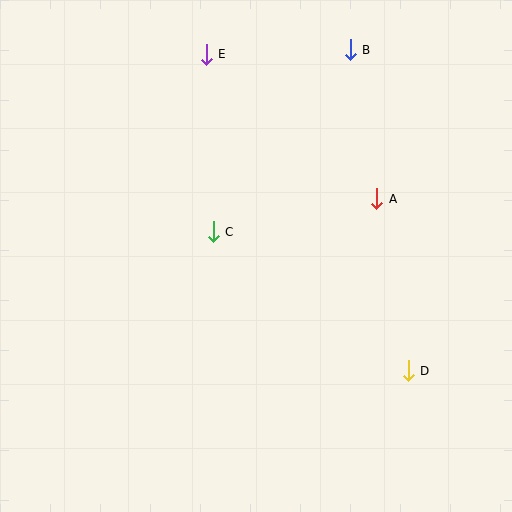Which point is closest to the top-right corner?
Point B is closest to the top-right corner.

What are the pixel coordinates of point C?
Point C is at (213, 232).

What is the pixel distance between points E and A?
The distance between E and A is 223 pixels.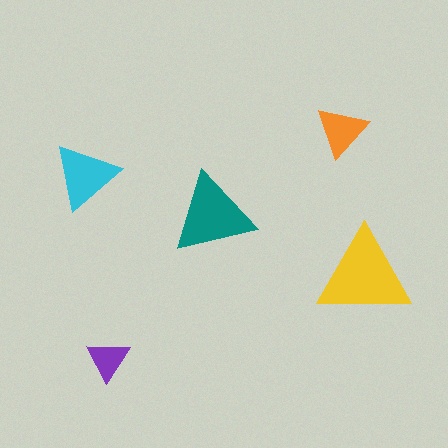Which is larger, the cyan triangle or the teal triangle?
The teal one.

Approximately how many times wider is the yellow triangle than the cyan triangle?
About 1.5 times wider.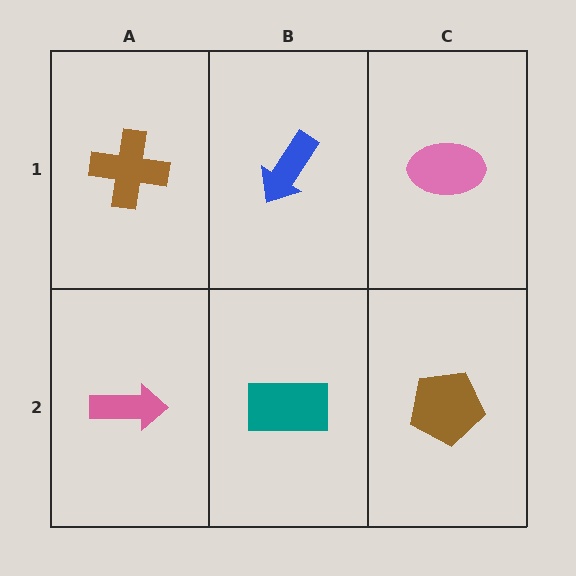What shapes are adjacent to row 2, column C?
A pink ellipse (row 1, column C), a teal rectangle (row 2, column B).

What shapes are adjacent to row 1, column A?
A pink arrow (row 2, column A), a blue arrow (row 1, column B).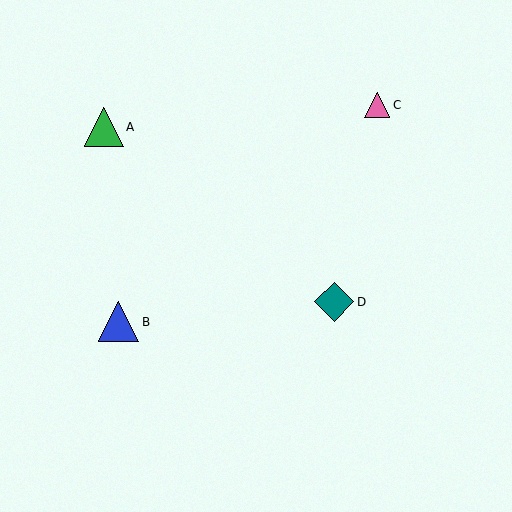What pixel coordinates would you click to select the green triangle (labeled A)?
Click at (104, 127) to select the green triangle A.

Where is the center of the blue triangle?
The center of the blue triangle is at (119, 322).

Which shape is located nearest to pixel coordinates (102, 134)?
The green triangle (labeled A) at (104, 127) is nearest to that location.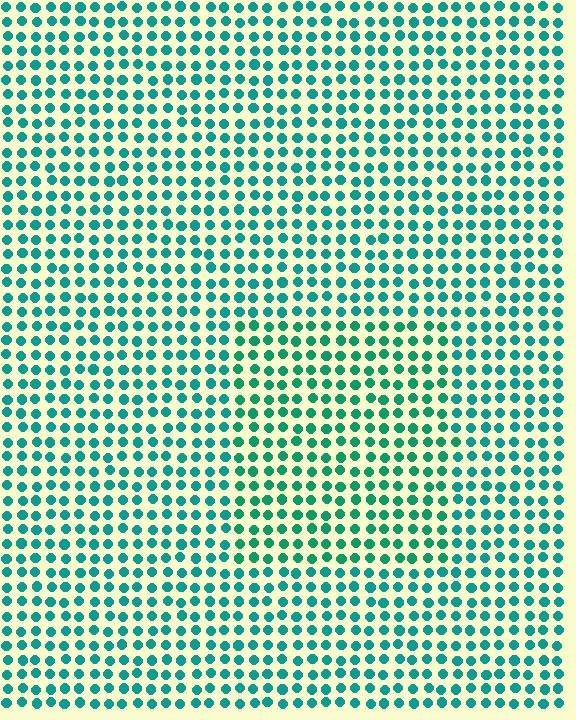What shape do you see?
I see a rectangle.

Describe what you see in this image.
The image is filled with small teal elements in a uniform arrangement. A rectangle-shaped region is visible where the elements are tinted to a slightly different hue, forming a subtle color boundary.